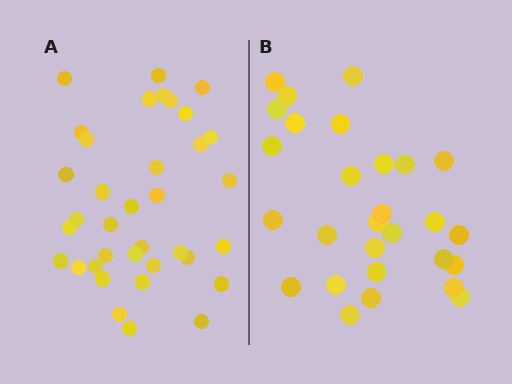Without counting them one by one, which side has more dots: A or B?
Region A (the left region) has more dots.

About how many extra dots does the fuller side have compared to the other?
Region A has roughly 8 or so more dots than region B.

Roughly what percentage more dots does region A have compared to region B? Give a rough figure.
About 30% more.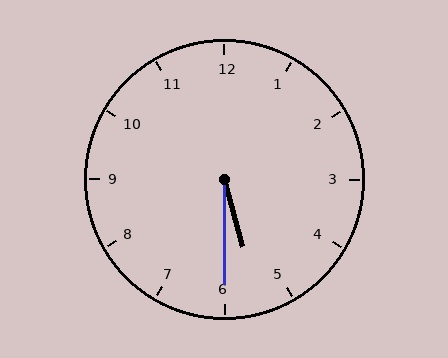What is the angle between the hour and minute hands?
Approximately 15 degrees.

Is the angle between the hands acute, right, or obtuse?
It is acute.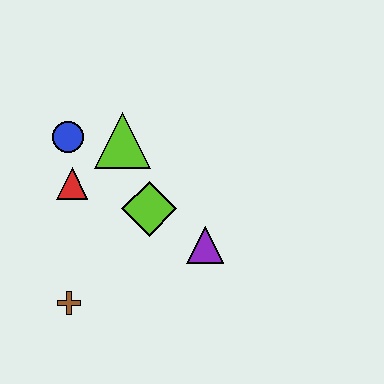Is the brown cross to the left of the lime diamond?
Yes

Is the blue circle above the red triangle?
Yes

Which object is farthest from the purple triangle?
The blue circle is farthest from the purple triangle.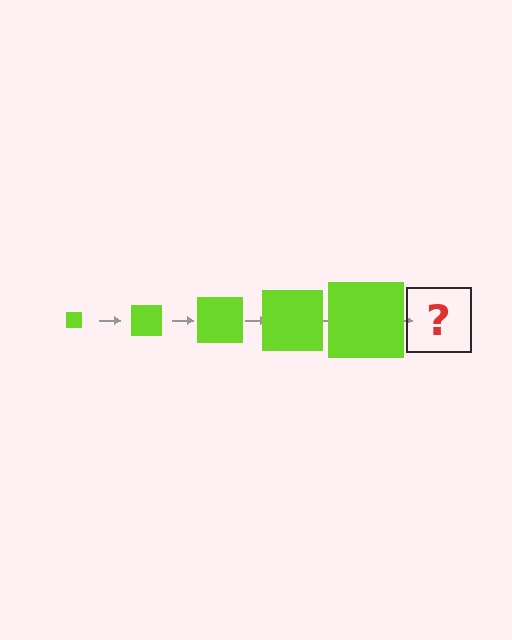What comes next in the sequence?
The next element should be a lime square, larger than the previous one.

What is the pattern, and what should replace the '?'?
The pattern is that the square gets progressively larger each step. The '?' should be a lime square, larger than the previous one.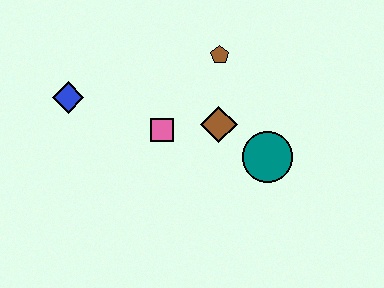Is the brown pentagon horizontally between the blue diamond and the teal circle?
Yes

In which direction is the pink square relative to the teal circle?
The pink square is to the left of the teal circle.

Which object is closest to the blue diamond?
The pink square is closest to the blue diamond.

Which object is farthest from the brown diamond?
The blue diamond is farthest from the brown diamond.